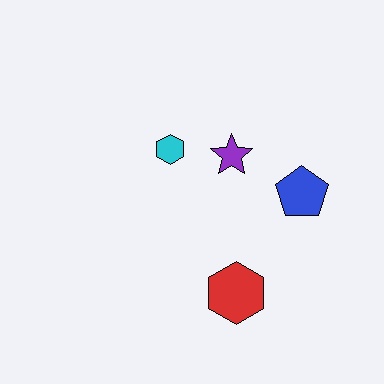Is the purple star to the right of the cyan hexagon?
Yes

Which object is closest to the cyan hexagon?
The purple star is closest to the cyan hexagon.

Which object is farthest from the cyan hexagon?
The red hexagon is farthest from the cyan hexagon.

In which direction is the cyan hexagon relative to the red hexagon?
The cyan hexagon is above the red hexagon.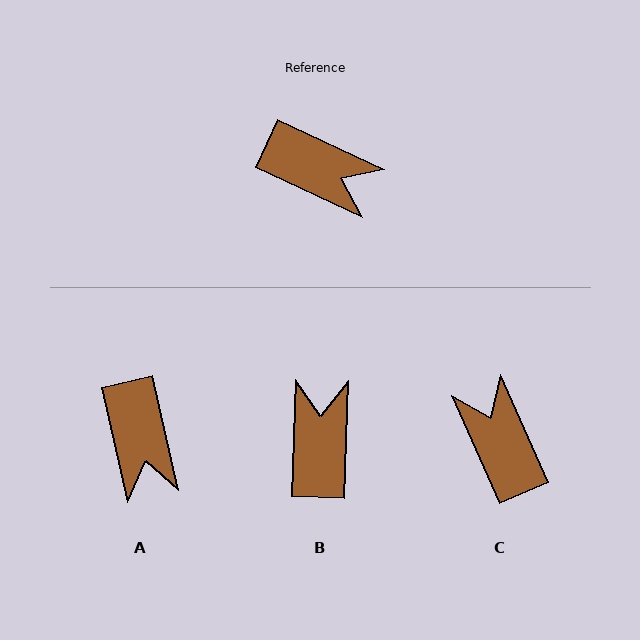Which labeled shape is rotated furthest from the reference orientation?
C, about 139 degrees away.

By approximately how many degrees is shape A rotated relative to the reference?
Approximately 52 degrees clockwise.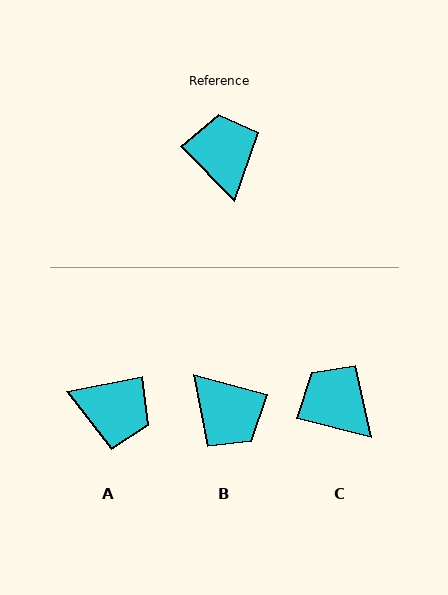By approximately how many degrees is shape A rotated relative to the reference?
Approximately 123 degrees clockwise.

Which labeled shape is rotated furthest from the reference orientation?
B, about 149 degrees away.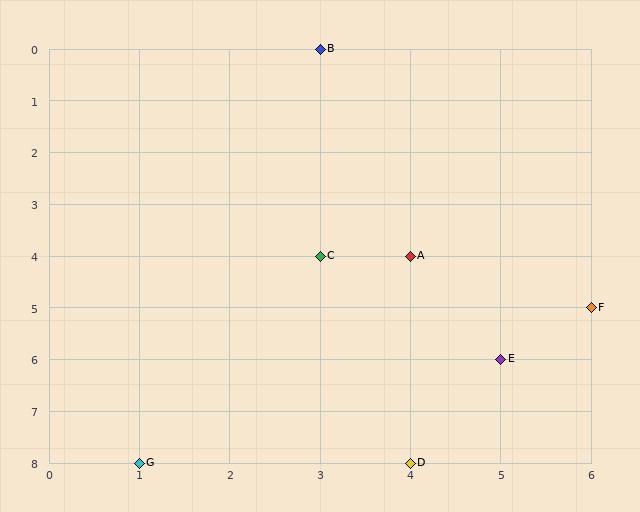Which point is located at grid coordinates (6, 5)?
Point F is at (6, 5).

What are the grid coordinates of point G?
Point G is at grid coordinates (1, 8).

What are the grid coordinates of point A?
Point A is at grid coordinates (4, 4).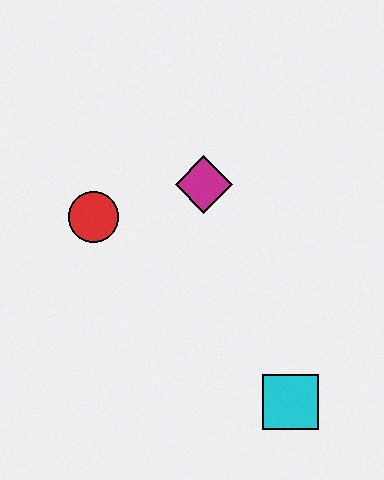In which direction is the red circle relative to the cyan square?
The red circle is to the left of the cyan square.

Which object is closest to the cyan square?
The magenta diamond is closest to the cyan square.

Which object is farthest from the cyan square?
The red circle is farthest from the cyan square.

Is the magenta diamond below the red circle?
No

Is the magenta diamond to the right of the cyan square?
No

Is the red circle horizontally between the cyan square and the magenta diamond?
No